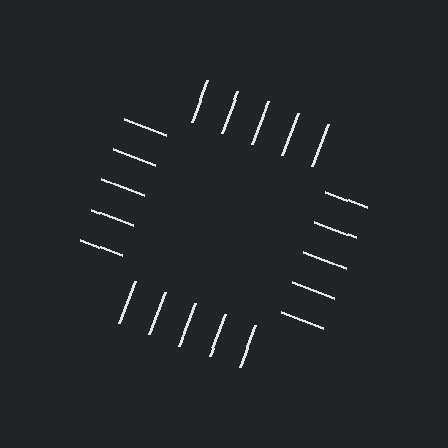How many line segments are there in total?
20 — 5 along each of the 4 edges.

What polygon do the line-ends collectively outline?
An illusory square — the line segments terminate on its edges but no continuous stroke is drawn.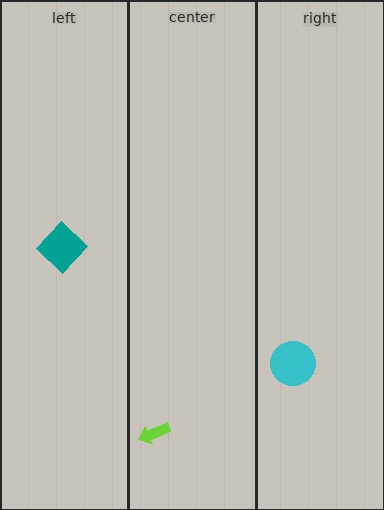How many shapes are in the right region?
1.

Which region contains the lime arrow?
The center region.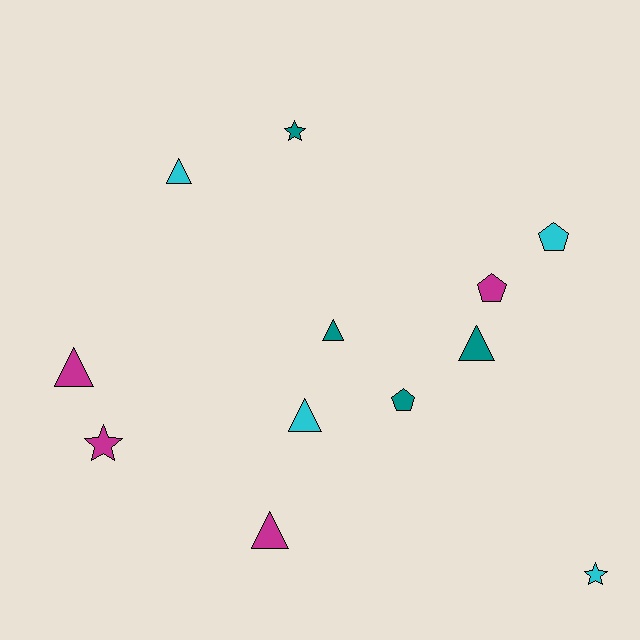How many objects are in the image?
There are 12 objects.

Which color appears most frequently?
Teal, with 4 objects.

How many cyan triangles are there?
There are 2 cyan triangles.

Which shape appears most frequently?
Triangle, with 6 objects.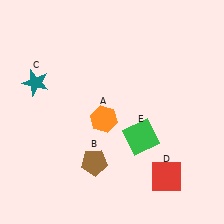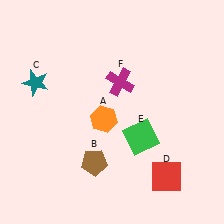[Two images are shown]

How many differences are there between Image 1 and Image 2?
There is 1 difference between the two images.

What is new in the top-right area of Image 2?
A magenta cross (F) was added in the top-right area of Image 2.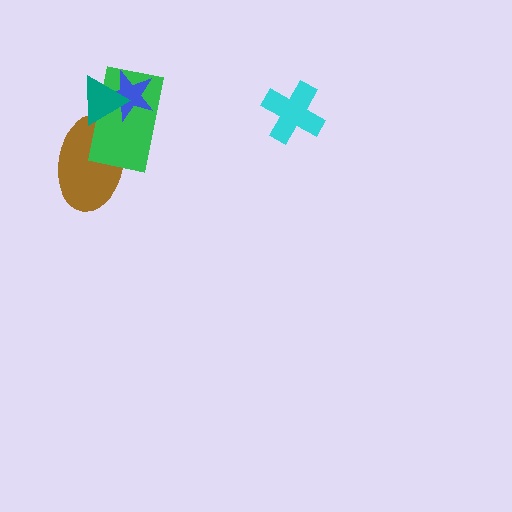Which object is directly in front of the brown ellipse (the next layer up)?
The green rectangle is directly in front of the brown ellipse.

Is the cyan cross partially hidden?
No, no other shape covers it.